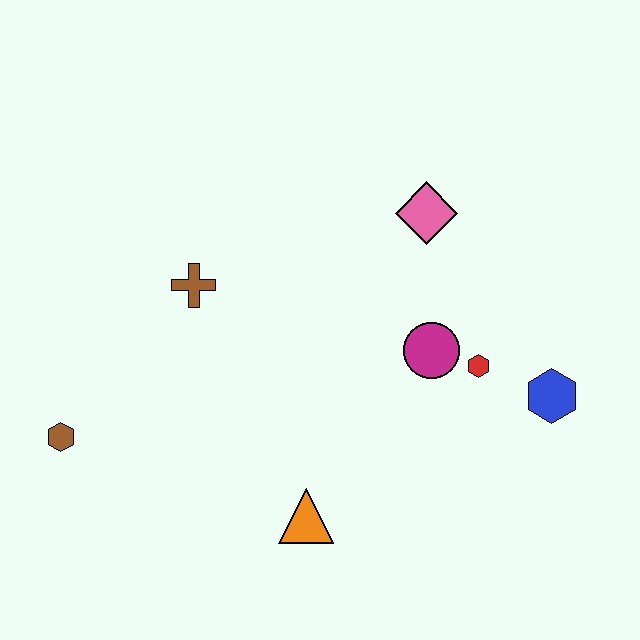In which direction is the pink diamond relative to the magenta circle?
The pink diamond is above the magenta circle.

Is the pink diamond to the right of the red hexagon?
No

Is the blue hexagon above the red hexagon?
No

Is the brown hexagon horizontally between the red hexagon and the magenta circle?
No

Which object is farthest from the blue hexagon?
The brown hexagon is farthest from the blue hexagon.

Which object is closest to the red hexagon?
The magenta circle is closest to the red hexagon.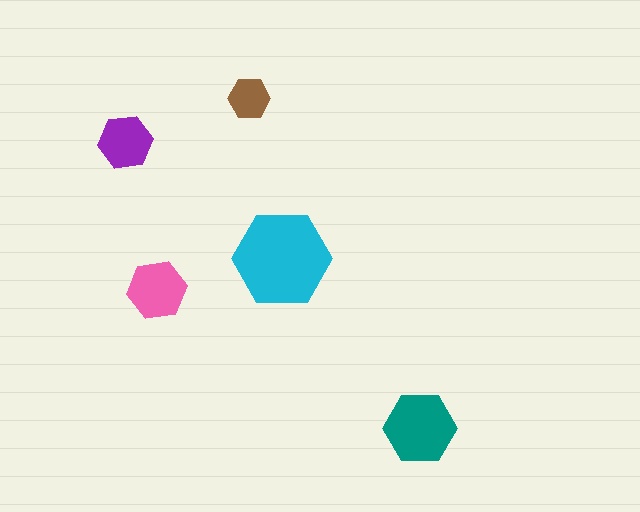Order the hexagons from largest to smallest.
the cyan one, the teal one, the pink one, the purple one, the brown one.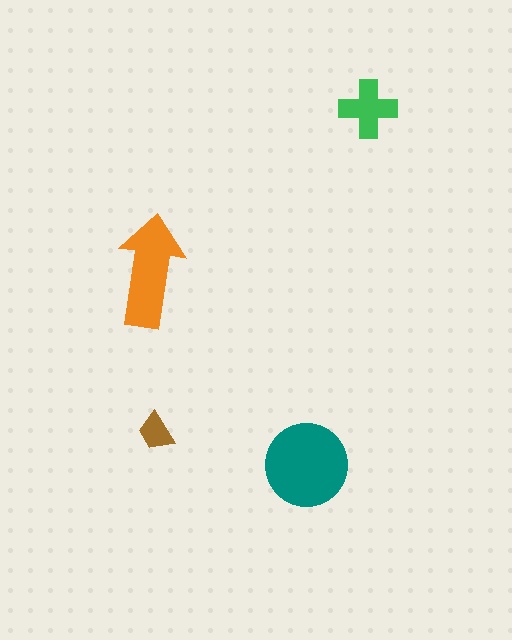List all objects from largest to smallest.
The teal circle, the orange arrow, the green cross, the brown trapezoid.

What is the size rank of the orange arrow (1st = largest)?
2nd.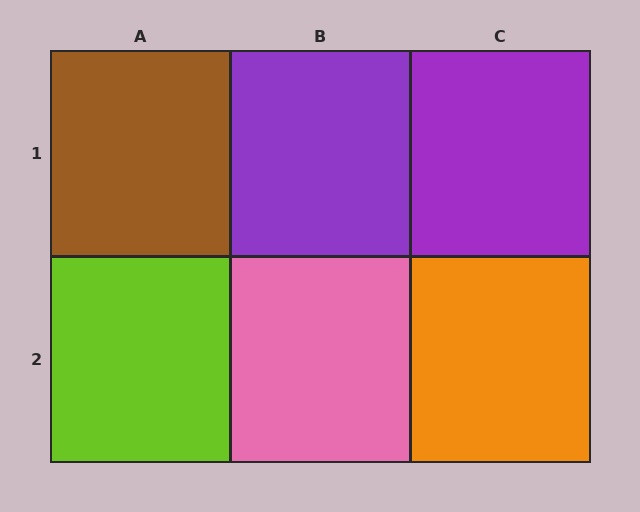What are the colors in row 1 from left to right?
Brown, purple, purple.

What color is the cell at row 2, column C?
Orange.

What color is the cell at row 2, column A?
Lime.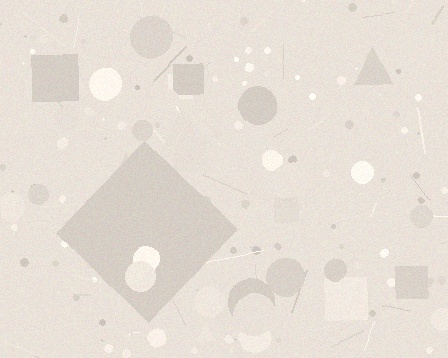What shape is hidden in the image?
A diamond is hidden in the image.